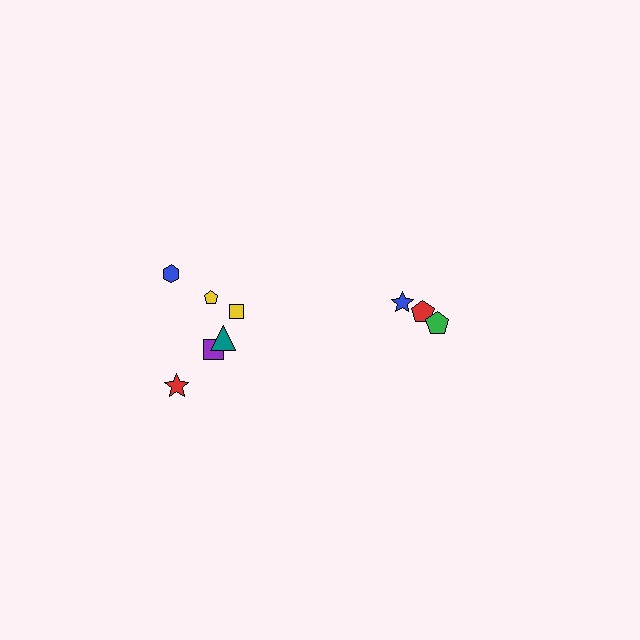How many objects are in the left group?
There are 6 objects.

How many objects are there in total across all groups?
There are 9 objects.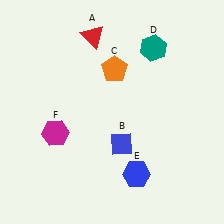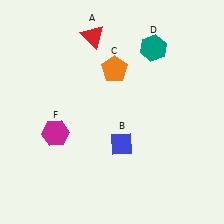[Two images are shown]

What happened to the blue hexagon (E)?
The blue hexagon (E) was removed in Image 2. It was in the bottom-right area of Image 1.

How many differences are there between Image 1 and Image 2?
There is 1 difference between the two images.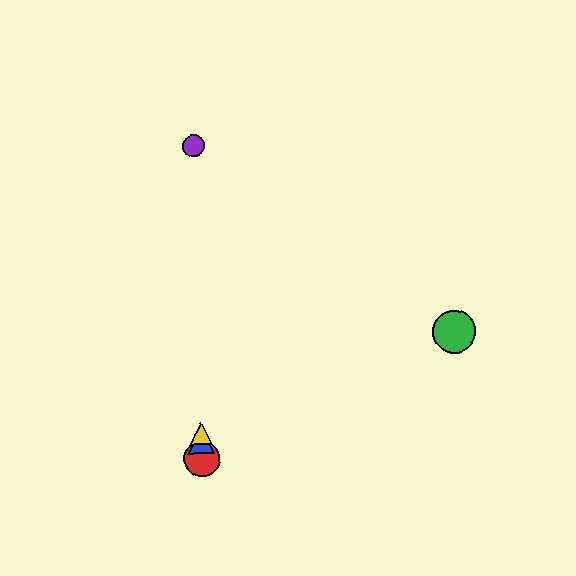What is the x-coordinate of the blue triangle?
The blue triangle is at x≈201.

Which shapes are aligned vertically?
The red circle, the blue triangle, the yellow triangle, the purple circle are aligned vertically.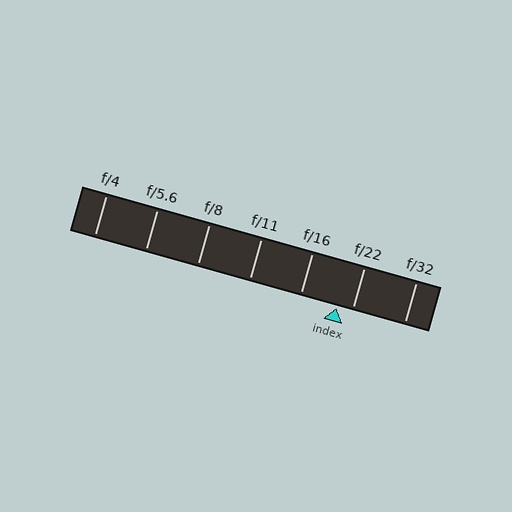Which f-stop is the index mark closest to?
The index mark is closest to f/22.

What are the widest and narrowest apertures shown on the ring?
The widest aperture shown is f/4 and the narrowest is f/32.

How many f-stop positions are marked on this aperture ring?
There are 7 f-stop positions marked.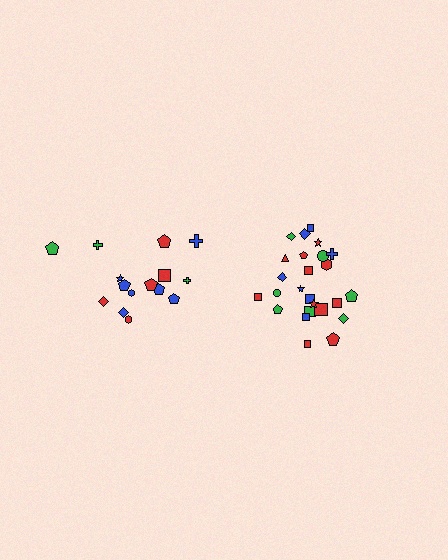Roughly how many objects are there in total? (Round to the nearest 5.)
Roughly 40 objects in total.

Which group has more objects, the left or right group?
The right group.